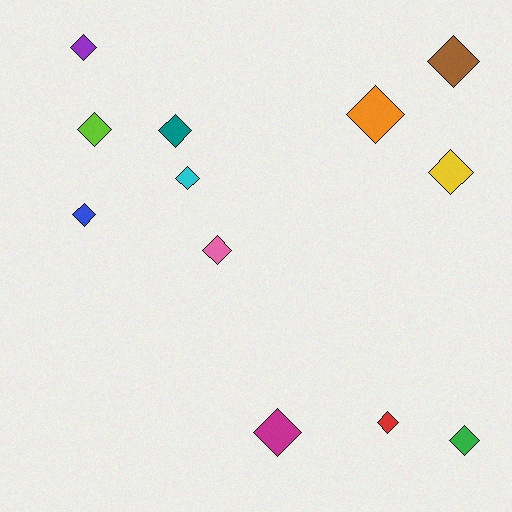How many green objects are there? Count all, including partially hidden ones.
There is 1 green object.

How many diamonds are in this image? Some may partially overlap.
There are 12 diamonds.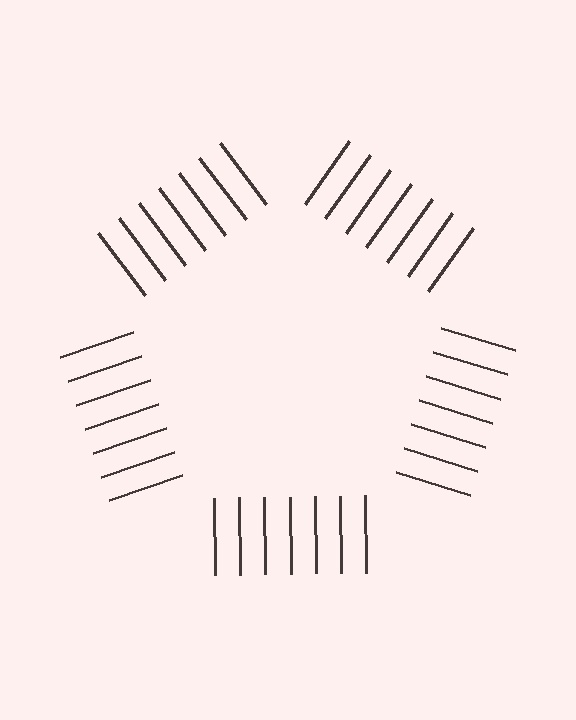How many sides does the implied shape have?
5 sides — the line-ends trace a pentagon.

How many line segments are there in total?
35 — 7 along each of the 5 edges.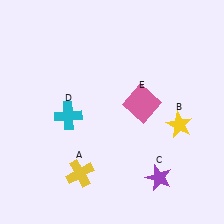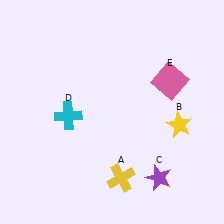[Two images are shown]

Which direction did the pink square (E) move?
The pink square (E) moved right.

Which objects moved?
The objects that moved are: the yellow cross (A), the pink square (E).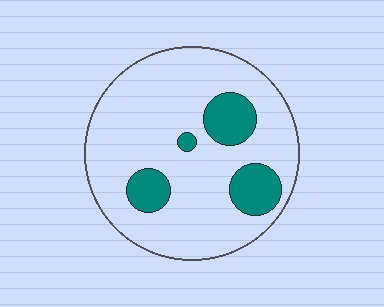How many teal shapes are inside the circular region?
4.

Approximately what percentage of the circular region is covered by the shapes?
Approximately 15%.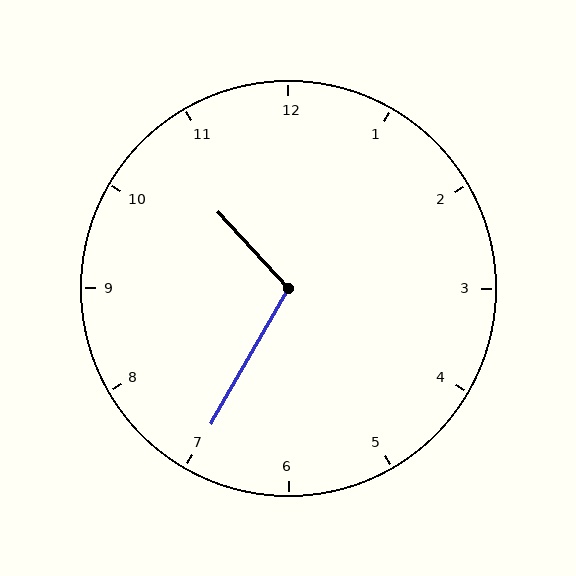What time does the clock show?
10:35.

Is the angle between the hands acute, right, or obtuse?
It is obtuse.